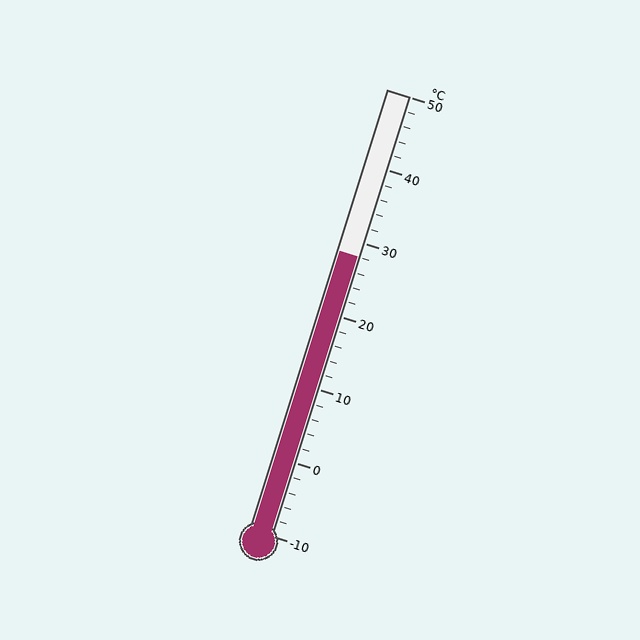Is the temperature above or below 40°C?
The temperature is below 40°C.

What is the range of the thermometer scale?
The thermometer scale ranges from -10°C to 50°C.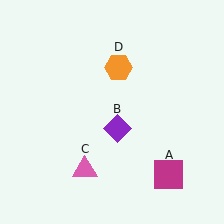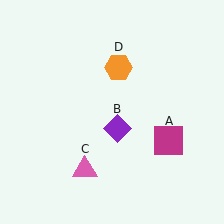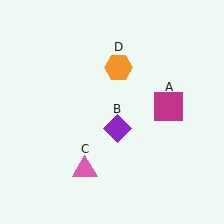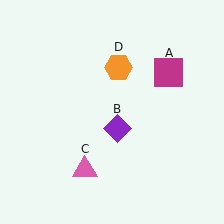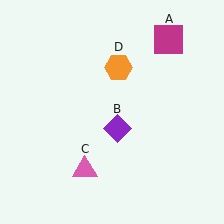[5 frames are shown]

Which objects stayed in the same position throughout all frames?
Purple diamond (object B) and pink triangle (object C) and orange hexagon (object D) remained stationary.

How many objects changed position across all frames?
1 object changed position: magenta square (object A).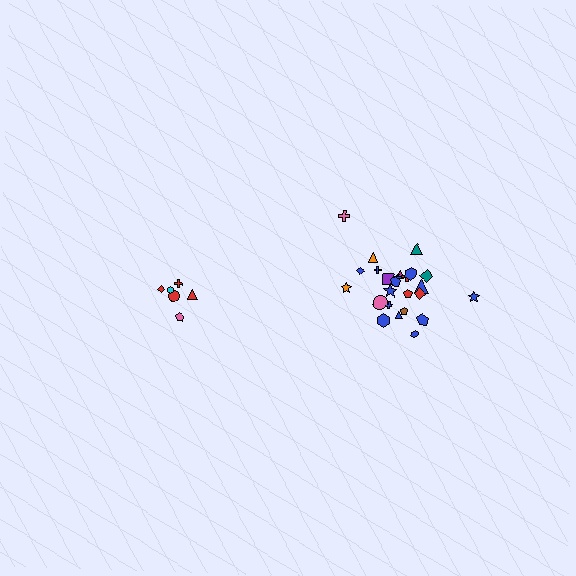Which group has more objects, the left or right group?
The right group.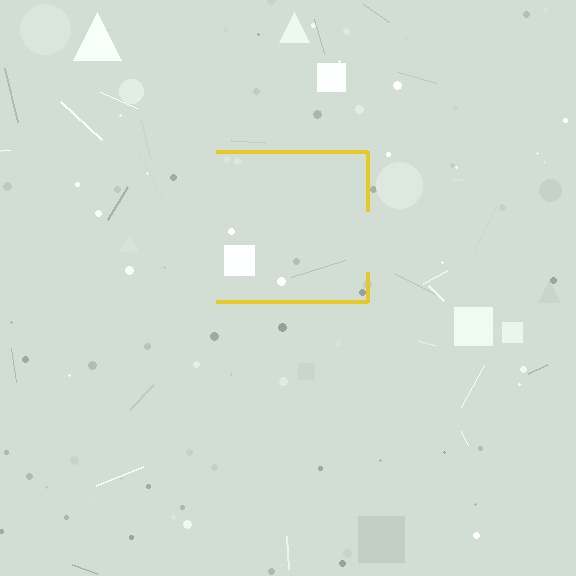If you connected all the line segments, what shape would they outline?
They would outline a square.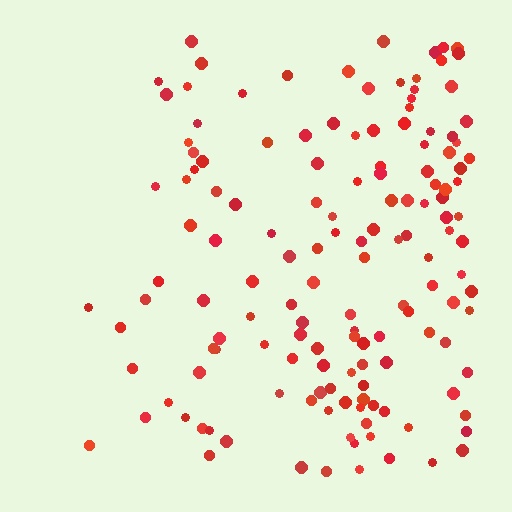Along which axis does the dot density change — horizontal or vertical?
Horizontal.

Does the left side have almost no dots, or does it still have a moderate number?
Still a moderate number, just noticeably fewer than the right.